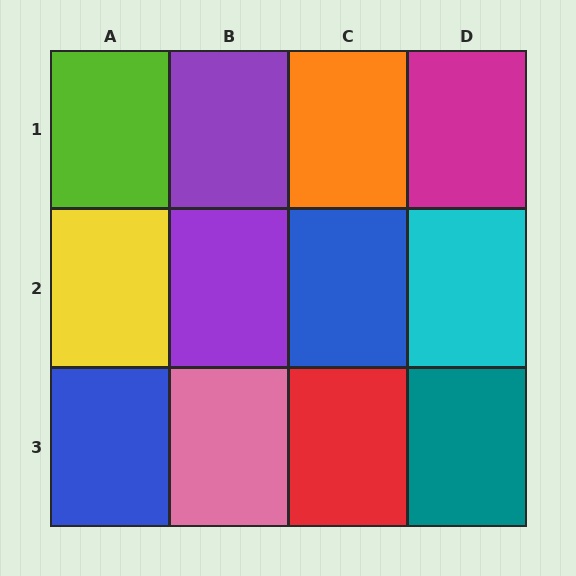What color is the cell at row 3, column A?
Blue.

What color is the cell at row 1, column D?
Magenta.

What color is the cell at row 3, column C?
Red.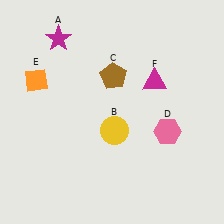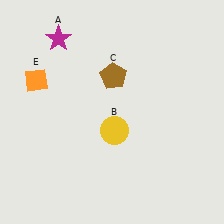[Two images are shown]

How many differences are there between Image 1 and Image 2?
There are 2 differences between the two images.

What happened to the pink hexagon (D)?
The pink hexagon (D) was removed in Image 2. It was in the bottom-right area of Image 1.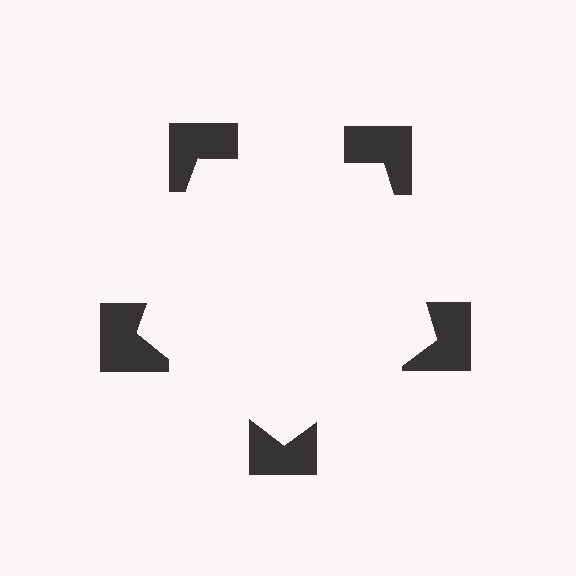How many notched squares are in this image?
There are 5 — one at each vertex of the illusory pentagon.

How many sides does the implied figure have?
5 sides.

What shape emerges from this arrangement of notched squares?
An illusory pentagon — its edges are inferred from the aligned wedge cuts in the notched squares, not physically drawn.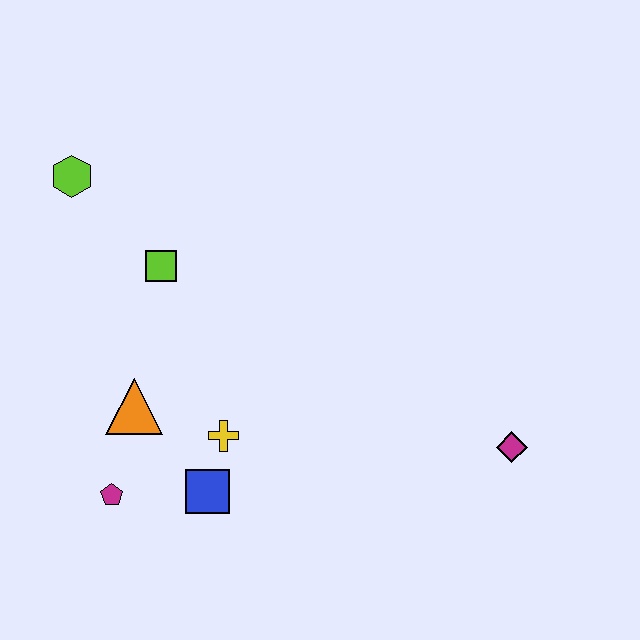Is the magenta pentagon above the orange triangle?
No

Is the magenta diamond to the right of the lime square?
Yes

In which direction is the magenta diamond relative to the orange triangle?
The magenta diamond is to the right of the orange triangle.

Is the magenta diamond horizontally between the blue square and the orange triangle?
No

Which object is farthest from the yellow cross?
The lime hexagon is farthest from the yellow cross.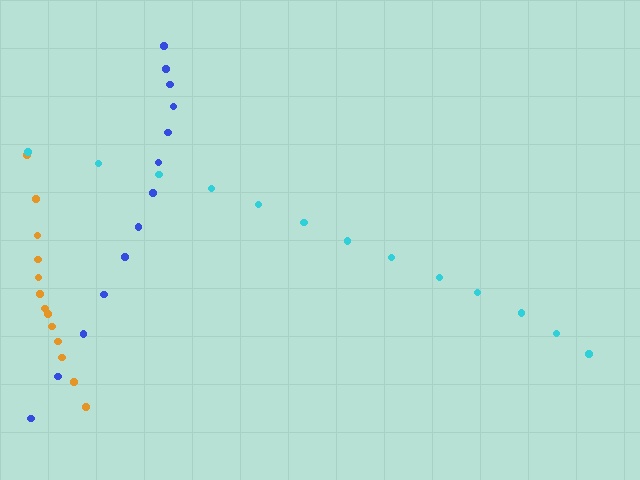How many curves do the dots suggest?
There are 3 distinct paths.